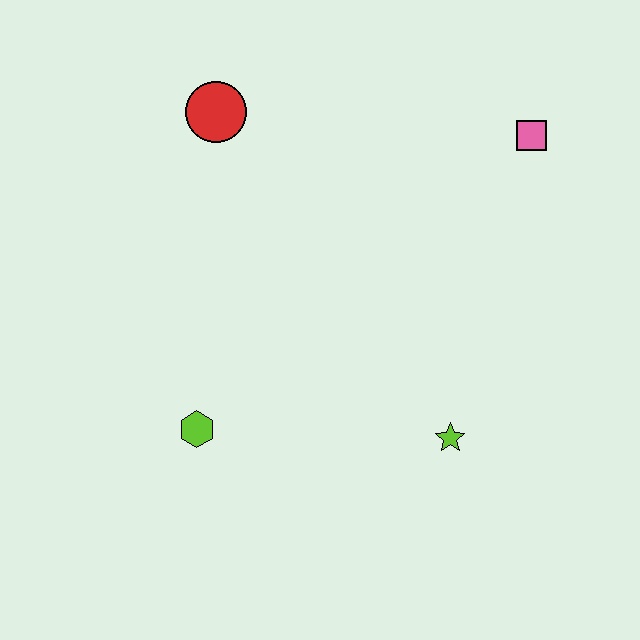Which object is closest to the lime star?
The lime hexagon is closest to the lime star.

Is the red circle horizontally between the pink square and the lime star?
No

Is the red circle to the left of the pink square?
Yes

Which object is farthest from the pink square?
The lime hexagon is farthest from the pink square.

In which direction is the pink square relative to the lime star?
The pink square is above the lime star.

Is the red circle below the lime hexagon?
No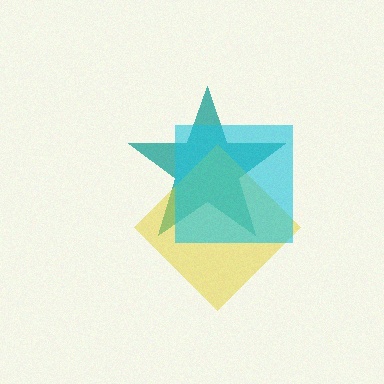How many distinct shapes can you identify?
There are 3 distinct shapes: a teal star, a yellow diamond, a cyan square.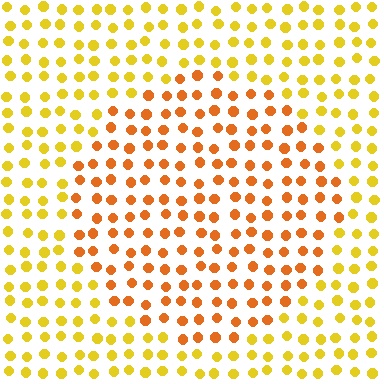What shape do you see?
I see a circle.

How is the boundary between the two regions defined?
The boundary is defined purely by a slight shift in hue (about 30 degrees). Spacing, size, and orientation are identical on both sides.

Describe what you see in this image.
The image is filled with small yellow elements in a uniform arrangement. A circle-shaped region is visible where the elements are tinted to a slightly different hue, forming a subtle color boundary.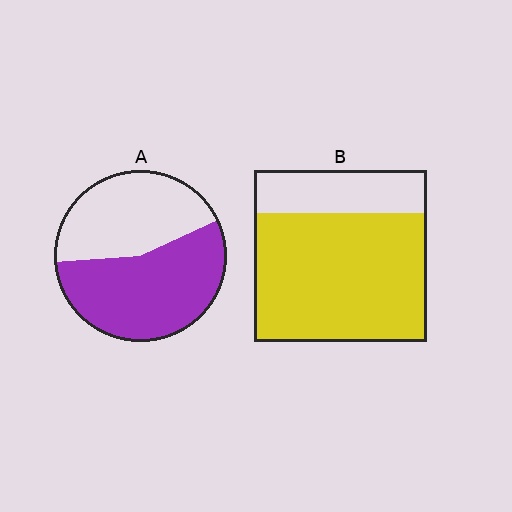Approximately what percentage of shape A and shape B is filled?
A is approximately 55% and B is approximately 75%.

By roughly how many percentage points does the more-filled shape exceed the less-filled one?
By roughly 20 percentage points (B over A).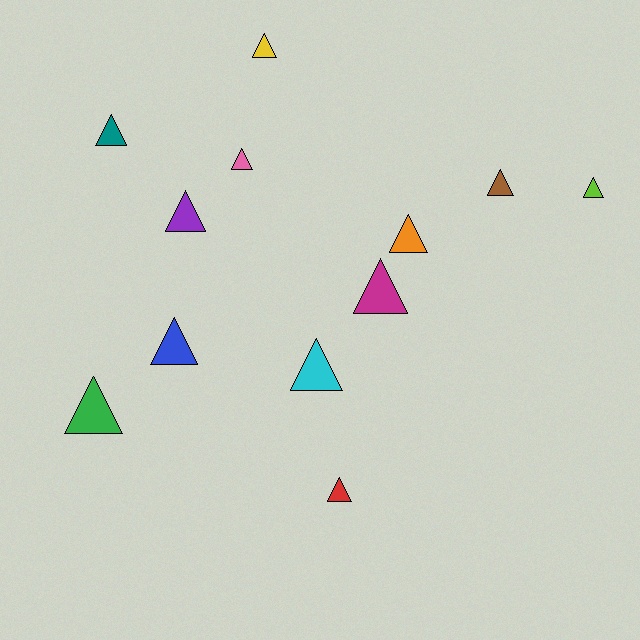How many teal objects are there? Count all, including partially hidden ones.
There is 1 teal object.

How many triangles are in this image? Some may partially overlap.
There are 12 triangles.